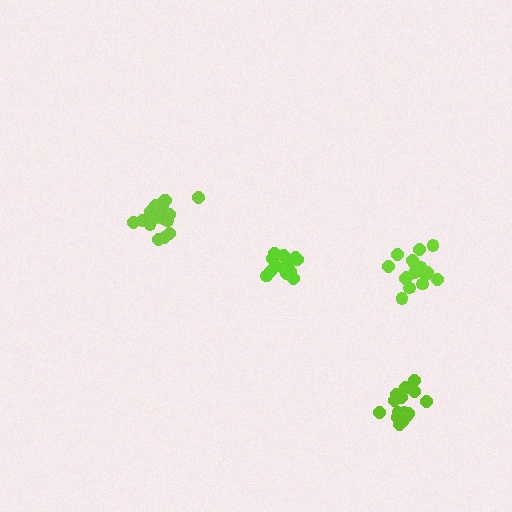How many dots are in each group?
Group 1: 17 dots, Group 2: 17 dots, Group 3: 17 dots, Group 4: 16 dots (67 total).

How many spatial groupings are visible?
There are 4 spatial groupings.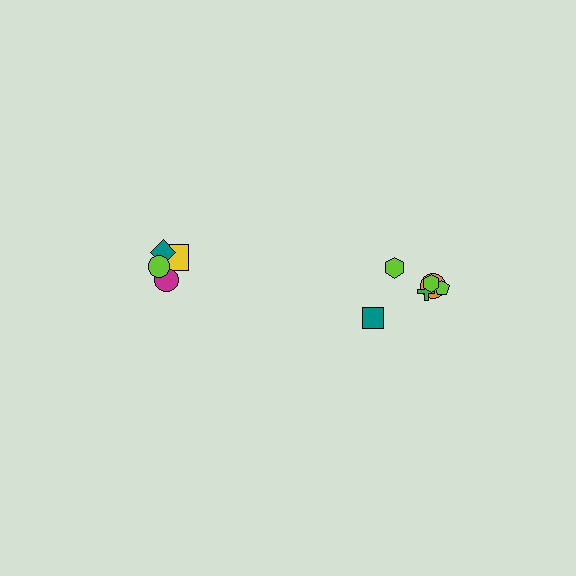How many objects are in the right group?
There are 6 objects.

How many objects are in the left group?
There are 4 objects.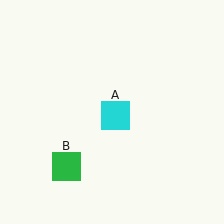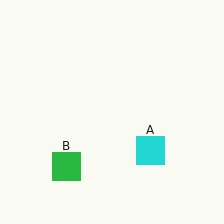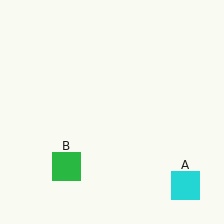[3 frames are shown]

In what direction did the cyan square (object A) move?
The cyan square (object A) moved down and to the right.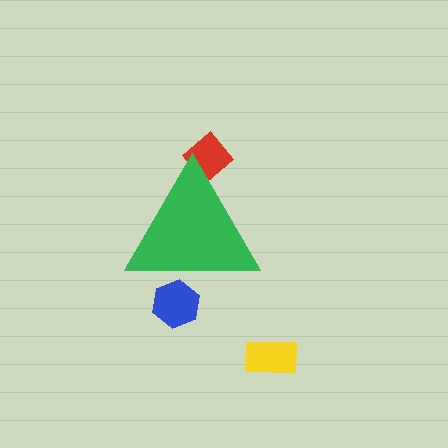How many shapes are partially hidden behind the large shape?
2 shapes are partially hidden.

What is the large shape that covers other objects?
A green triangle.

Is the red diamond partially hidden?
Yes, the red diamond is partially hidden behind the green triangle.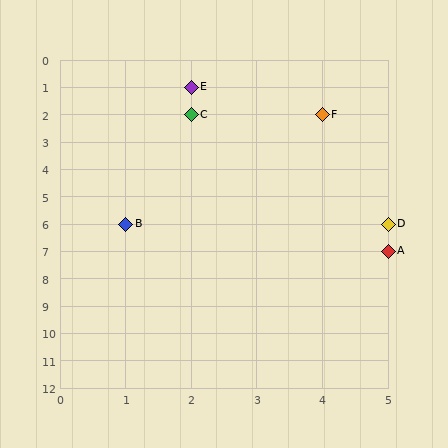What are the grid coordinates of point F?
Point F is at grid coordinates (4, 2).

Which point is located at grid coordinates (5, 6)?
Point D is at (5, 6).